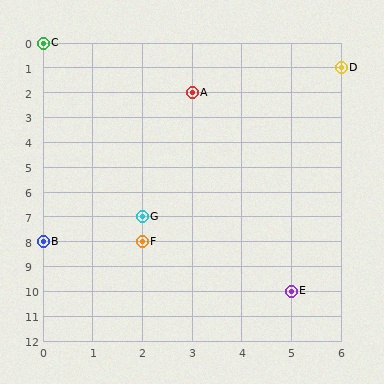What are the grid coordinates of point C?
Point C is at grid coordinates (0, 0).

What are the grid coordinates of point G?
Point G is at grid coordinates (2, 7).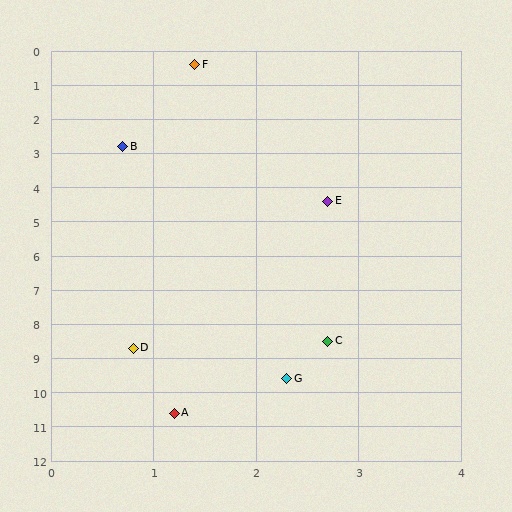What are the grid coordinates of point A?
Point A is at approximately (1.2, 10.6).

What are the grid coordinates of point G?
Point G is at approximately (2.3, 9.6).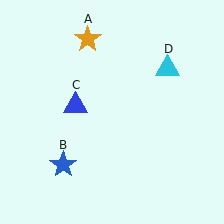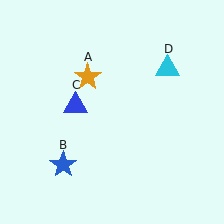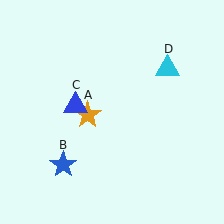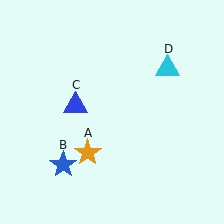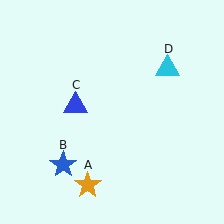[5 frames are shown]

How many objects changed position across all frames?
1 object changed position: orange star (object A).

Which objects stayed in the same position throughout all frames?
Blue star (object B) and blue triangle (object C) and cyan triangle (object D) remained stationary.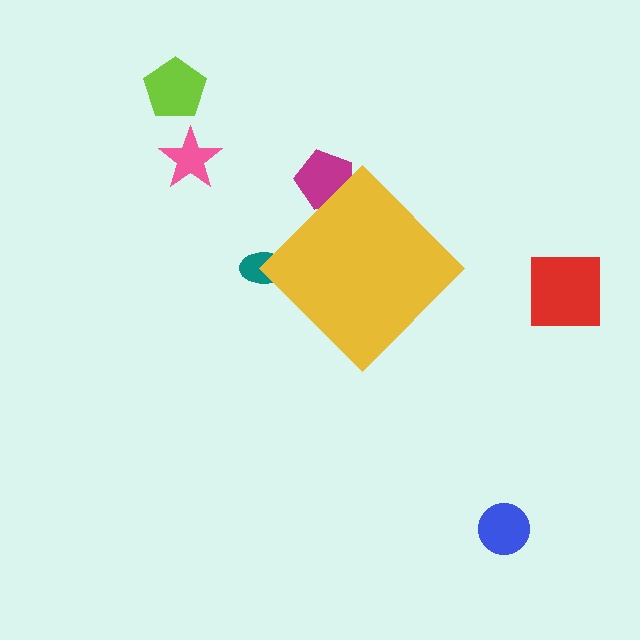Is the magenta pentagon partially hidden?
Yes, the magenta pentagon is partially hidden behind the yellow diamond.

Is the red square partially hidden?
No, the red square is fully visible.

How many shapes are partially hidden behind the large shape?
2 shapes are partially hidden.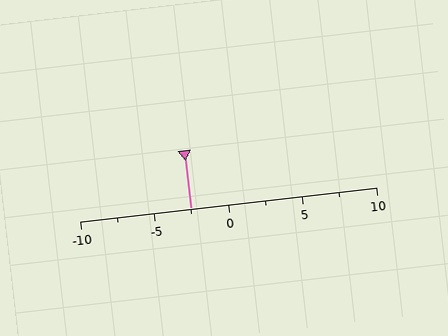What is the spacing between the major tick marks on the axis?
The major ticks are spaced 5 apart.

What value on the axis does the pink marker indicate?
The marker indicates approximately -2.5.